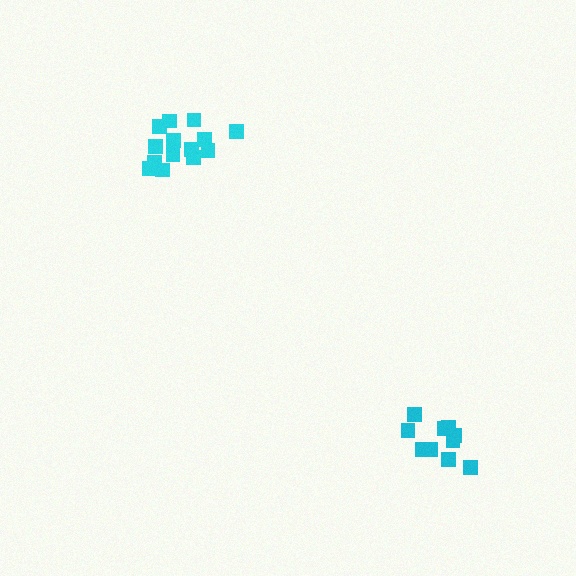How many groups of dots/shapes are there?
There are 2 groups.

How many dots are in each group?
Group 1: 10 dots, Group 2: 14 dots (24 total).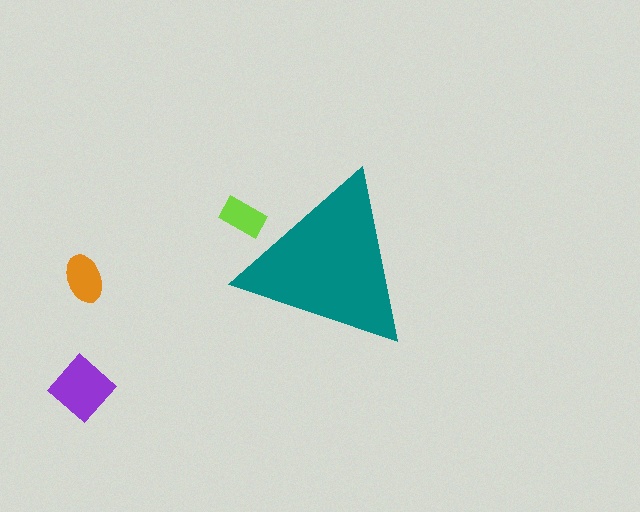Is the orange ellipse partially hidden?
No, the orange ellipse is fully visible.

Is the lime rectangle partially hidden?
Yes, the lime rectangle is partially hidden behind the teal triangle.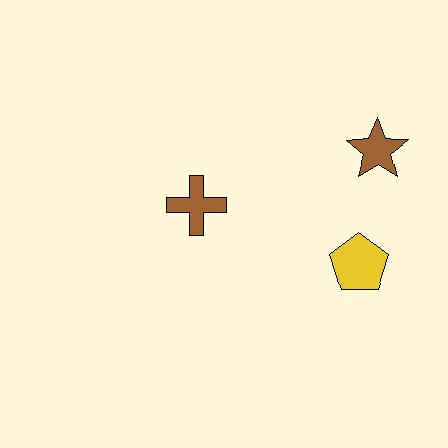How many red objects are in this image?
There are no red objects.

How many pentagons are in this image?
There is 1 pentagon.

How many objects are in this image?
There are 3 objects.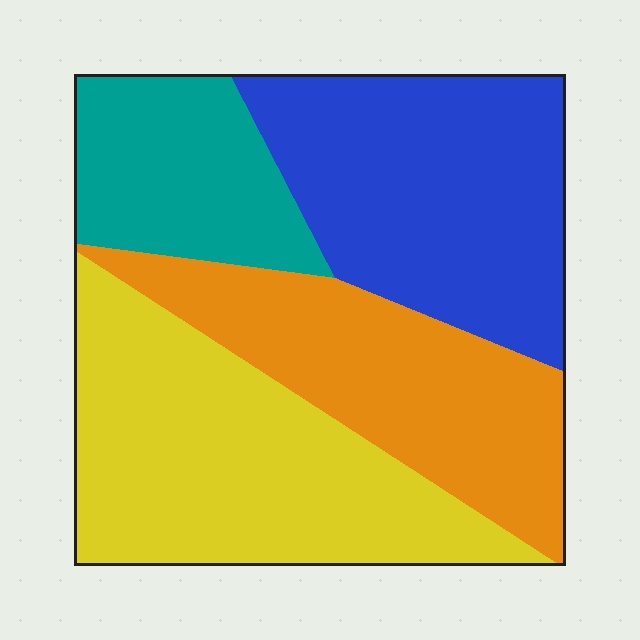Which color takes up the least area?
Teal, at roughly 15%.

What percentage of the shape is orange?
Orange covers 24% of the shape.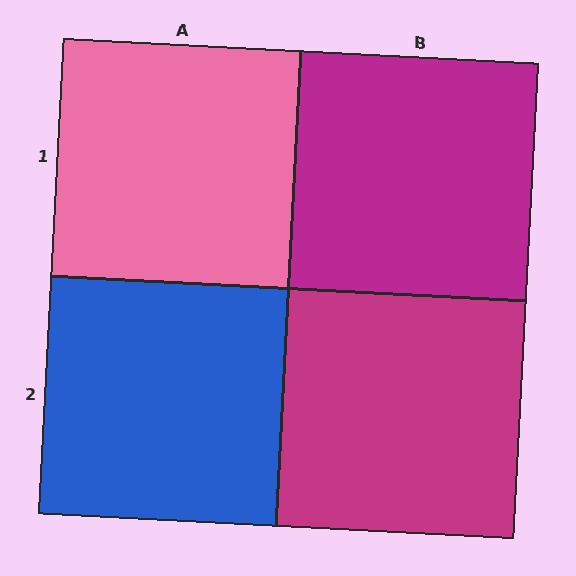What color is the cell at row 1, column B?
Magenta.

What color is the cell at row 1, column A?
Pink.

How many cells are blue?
1 cell is blue.